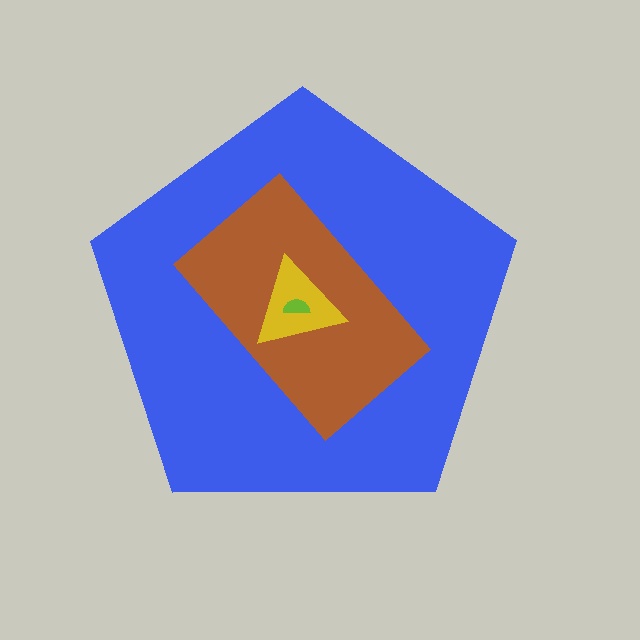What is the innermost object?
The lime semicircle.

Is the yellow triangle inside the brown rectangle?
Yes.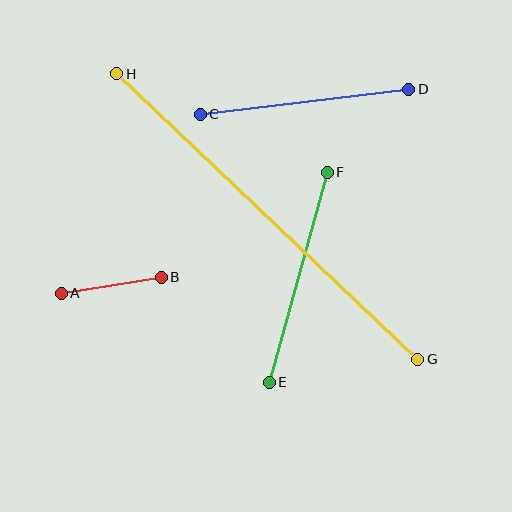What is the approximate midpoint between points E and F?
The midpoint is at approximately (298, 277) pixels.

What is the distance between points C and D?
The distance is approximately 210 pixels.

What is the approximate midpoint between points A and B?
The midpoint is at approximately (111, 285) pixels.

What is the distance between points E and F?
The distance is approximately 218 pixels.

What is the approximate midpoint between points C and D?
The midpoint is at approximately (304, 102) pixels.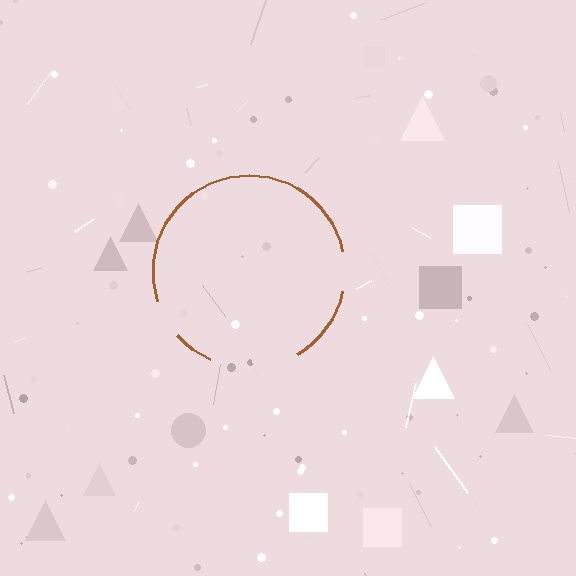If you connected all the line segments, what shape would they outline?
They would outline a circle.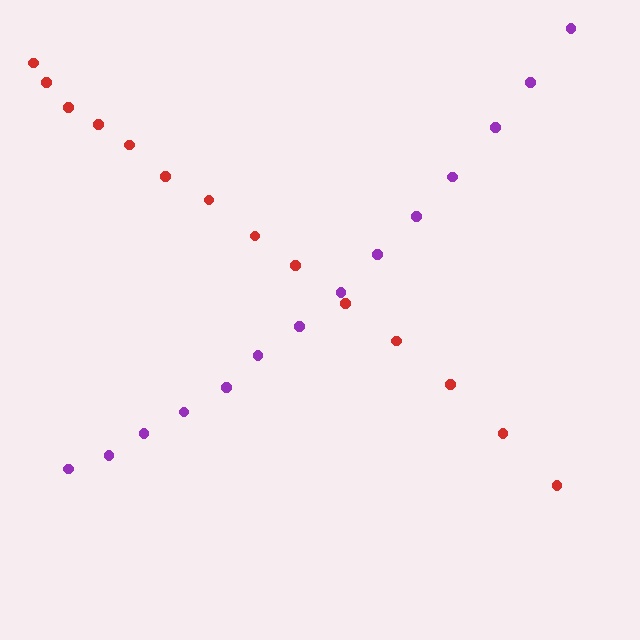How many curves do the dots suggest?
There are 2 distinct paths.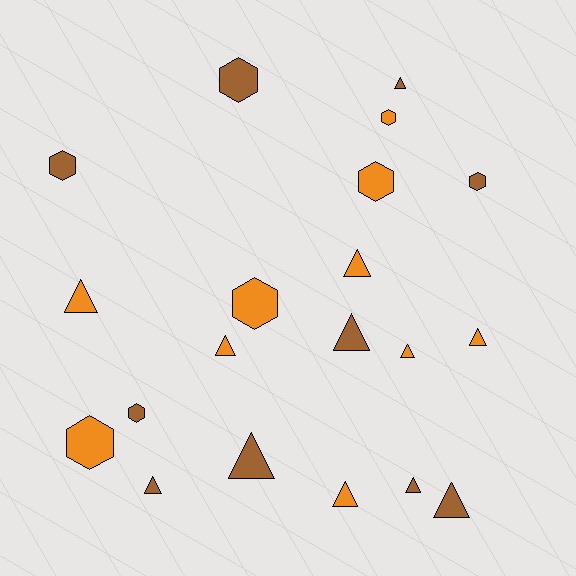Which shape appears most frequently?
Triangle, with 12 objects.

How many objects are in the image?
There are 20 objects.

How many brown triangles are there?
There are 6 brown triangles.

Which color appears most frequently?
Orange, with 10 objects.